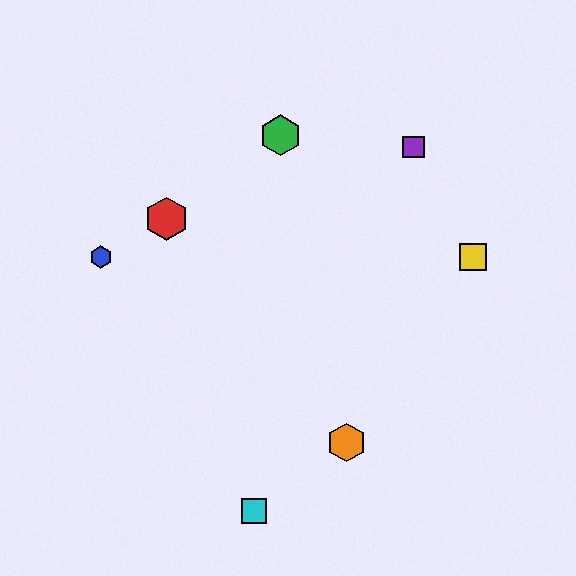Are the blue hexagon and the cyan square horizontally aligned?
No, the blue hexagon is at y≈257 and the cyan square is at y≈511.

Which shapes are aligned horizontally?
The blue hexagon, the yellow square are aligned horizontally.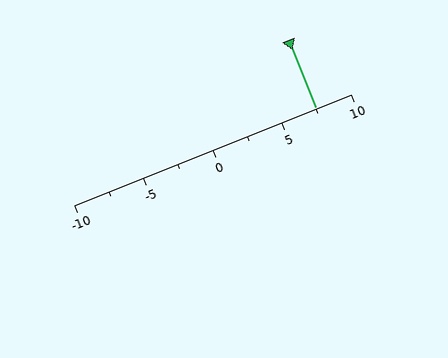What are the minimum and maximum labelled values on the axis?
The axis runs from -10 to 10.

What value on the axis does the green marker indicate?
The marker indicates approximately 7.5.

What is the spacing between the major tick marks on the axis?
The major ticks are spaced 5 apart.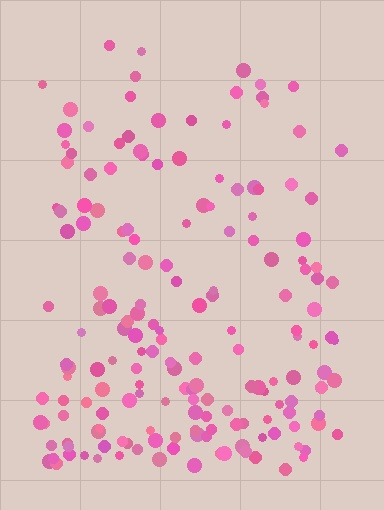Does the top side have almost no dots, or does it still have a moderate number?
Still a moderate number, just noticeably fewer than the bottom.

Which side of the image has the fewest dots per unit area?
The top.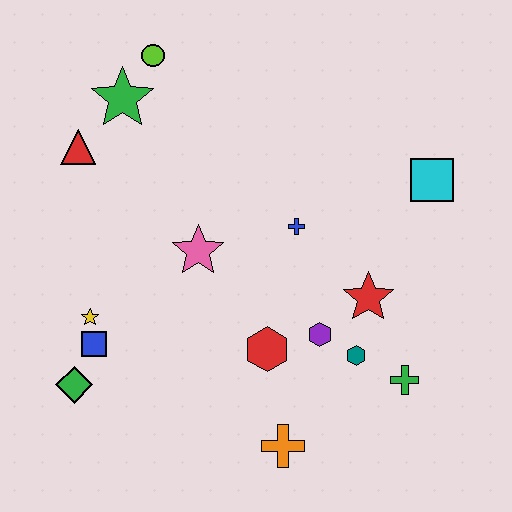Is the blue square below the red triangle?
Yes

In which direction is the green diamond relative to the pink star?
The green diamond is below the pink star.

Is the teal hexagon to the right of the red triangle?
Yes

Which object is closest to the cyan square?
The red star is closest to the cyan square.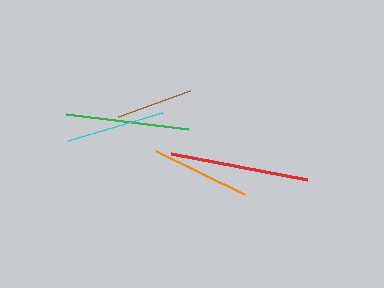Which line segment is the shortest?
The brown line is the shortest at approximately 77 pixels.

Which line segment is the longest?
The red line is the longest at approximately 139 pixels.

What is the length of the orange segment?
The orange segment is approximately 98 pixels long.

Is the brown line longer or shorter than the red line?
The red line is longer than the brown line.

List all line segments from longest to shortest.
From longest to shortest: red, green, cyan, orange, brown.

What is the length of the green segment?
The green segment is approximately 122 pixels long.